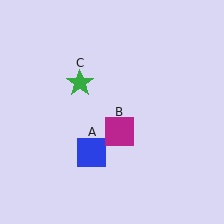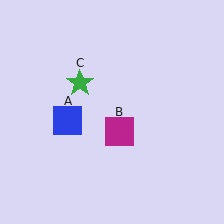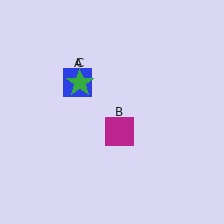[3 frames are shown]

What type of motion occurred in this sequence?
The blue square (object A) rotated clockwise around the center of the scene.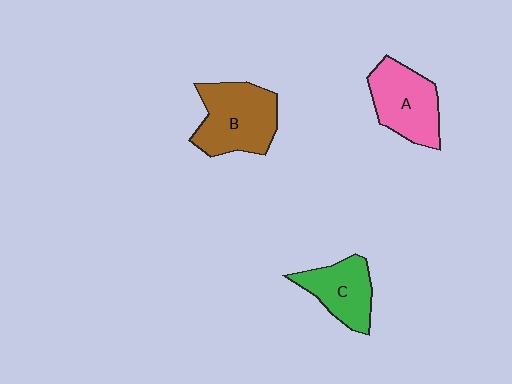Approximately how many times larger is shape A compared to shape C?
Approximately 1.2 times.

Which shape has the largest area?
Shape B (brown).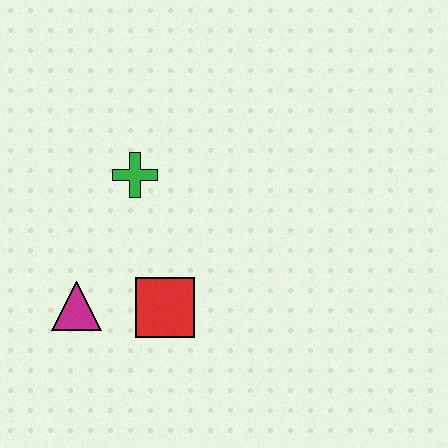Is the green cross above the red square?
Yes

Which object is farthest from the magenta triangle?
The green cross is farthest from the magenta triangle.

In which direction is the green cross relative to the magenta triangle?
The green cross is above the magenta triangle.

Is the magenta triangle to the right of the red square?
No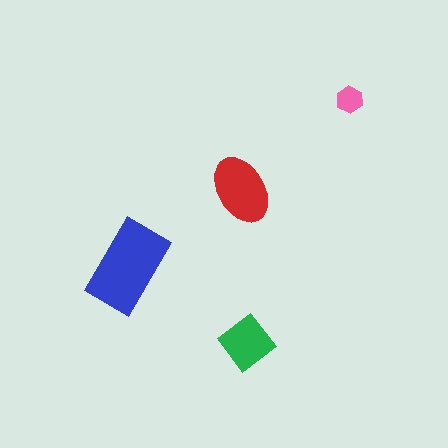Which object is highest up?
The pink hexagon is topmost.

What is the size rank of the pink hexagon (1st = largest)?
4th.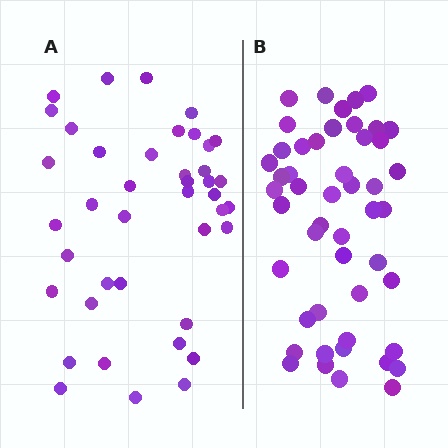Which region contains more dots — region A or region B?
Region B (the right region) has more dots.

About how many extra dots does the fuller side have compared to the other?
Region B has roughly 8 or so more dots than region A.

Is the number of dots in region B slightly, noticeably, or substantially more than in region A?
Region B has only slightly more — the two regions are fairly close. The ratio is roughly 1.2 to 1.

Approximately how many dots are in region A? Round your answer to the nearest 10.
About 40 dots. (The exact count is 41, which rounds to 40.)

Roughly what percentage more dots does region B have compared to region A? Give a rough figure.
About 20% more.